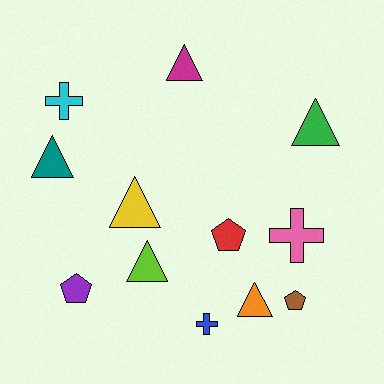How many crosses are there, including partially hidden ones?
There are 3 crosses.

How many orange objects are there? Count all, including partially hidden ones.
There is 1 orange object.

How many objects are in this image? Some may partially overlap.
There are 12 objects.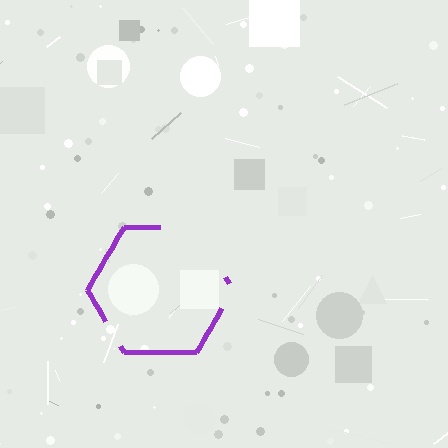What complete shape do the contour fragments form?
The contour fragments form a hexagon.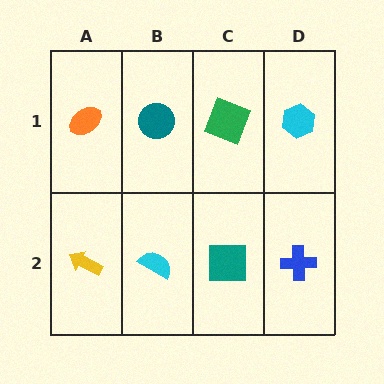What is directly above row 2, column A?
An orange ellipse.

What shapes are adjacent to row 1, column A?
A yellow arrow (row 2, column A), a teal circle (row 1, column B).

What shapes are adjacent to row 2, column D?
A cyan hexagon (row 1, column D), a teal square (row 2, column C).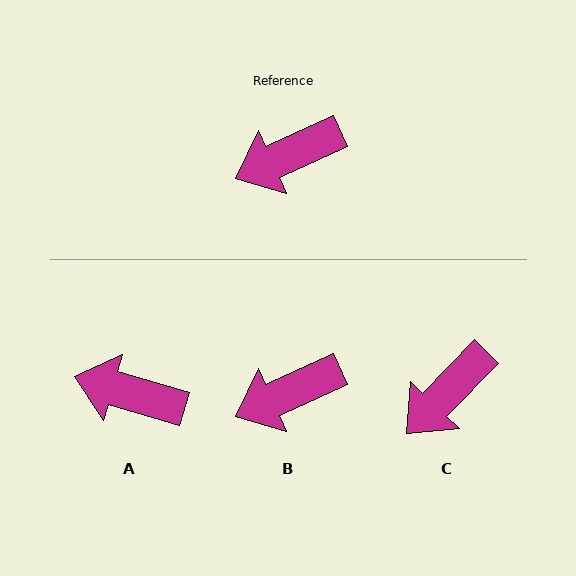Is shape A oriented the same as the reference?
No, it is off by about 41 degrees.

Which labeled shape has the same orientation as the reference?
B.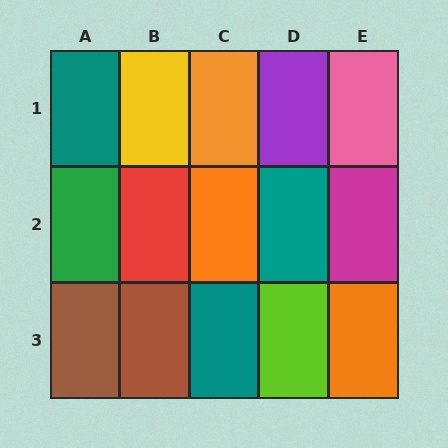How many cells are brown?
2 cells are brown.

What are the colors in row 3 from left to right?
Brown, brown, teal, lime, orange.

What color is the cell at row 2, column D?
Teal.